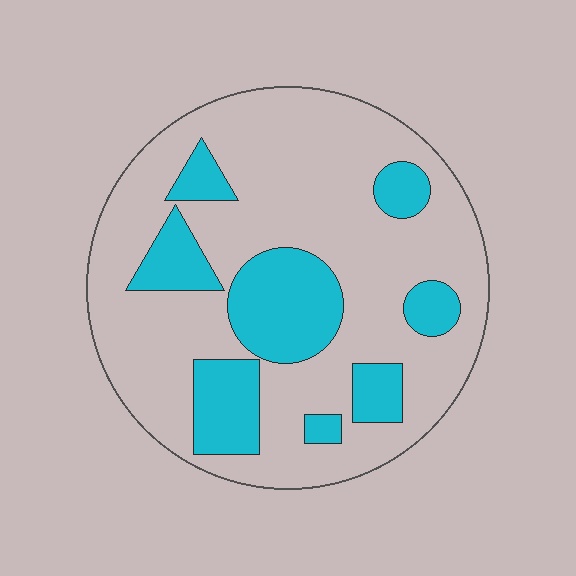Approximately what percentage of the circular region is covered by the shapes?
Approximately 25%.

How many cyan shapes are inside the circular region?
8.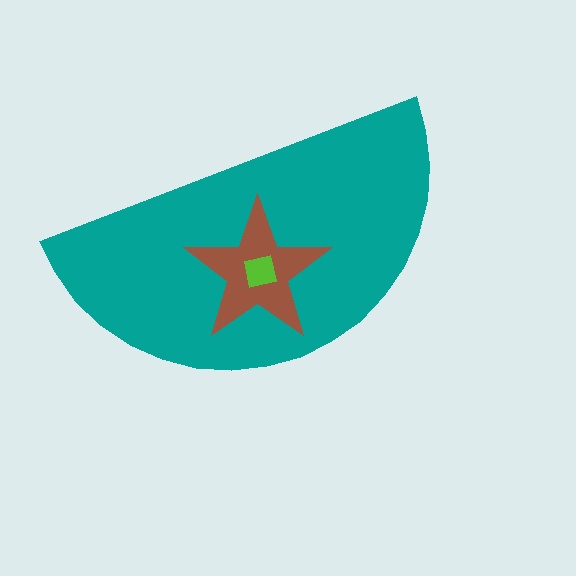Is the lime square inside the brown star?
Yes.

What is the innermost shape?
The lime square.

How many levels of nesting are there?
3.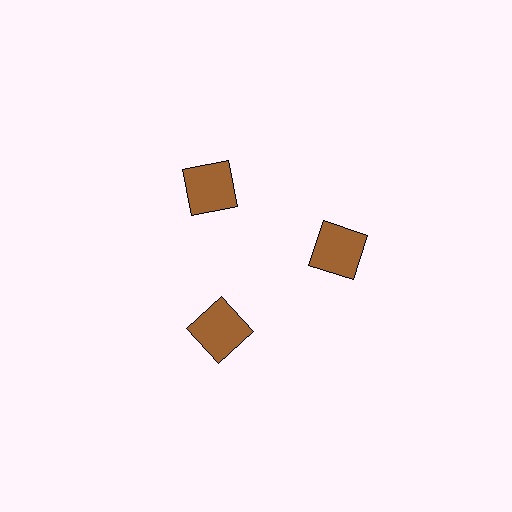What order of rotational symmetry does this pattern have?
This pattern has 3-fold rotational symmetry.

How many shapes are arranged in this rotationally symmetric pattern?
There are 3 shapes, arranged in 3 groups of 1.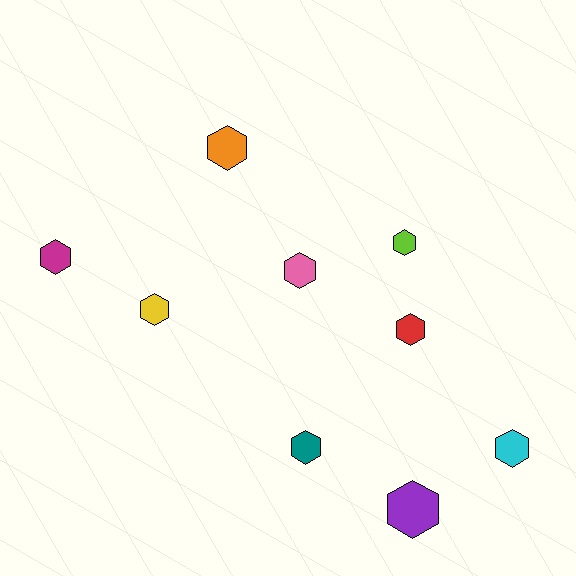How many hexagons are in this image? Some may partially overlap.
There are 9 hexagons.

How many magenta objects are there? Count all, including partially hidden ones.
There is 1 magenta object.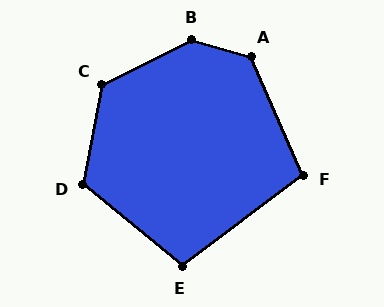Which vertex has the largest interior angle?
B, at approximately 138 degrees.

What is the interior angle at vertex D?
Approximately 119 degrees (obtuse).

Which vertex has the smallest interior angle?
F, at approximately 103 degrees.